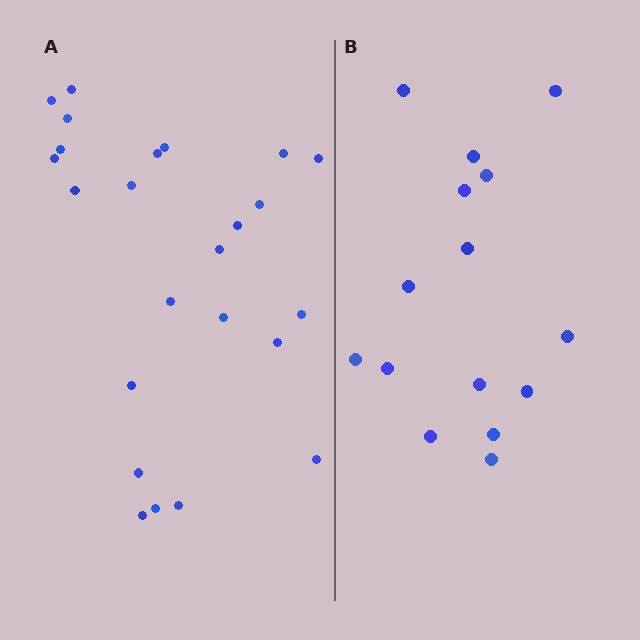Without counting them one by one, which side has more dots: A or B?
Region A (the left region) has more dots.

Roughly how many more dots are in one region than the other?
Region A has roughly 8 or so more dots than region B.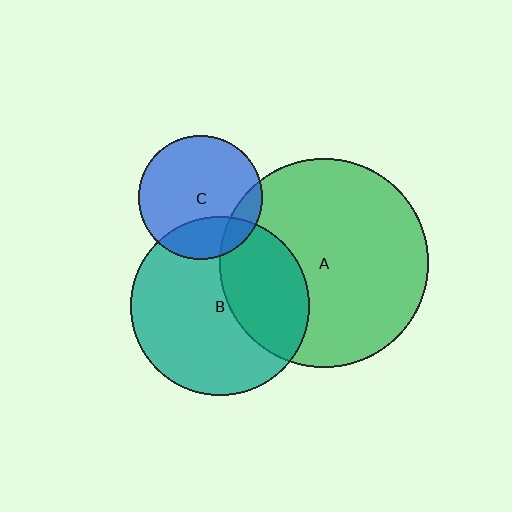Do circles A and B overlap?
Yes.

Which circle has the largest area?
Circle A (green).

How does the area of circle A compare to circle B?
Approximately 1.4 times.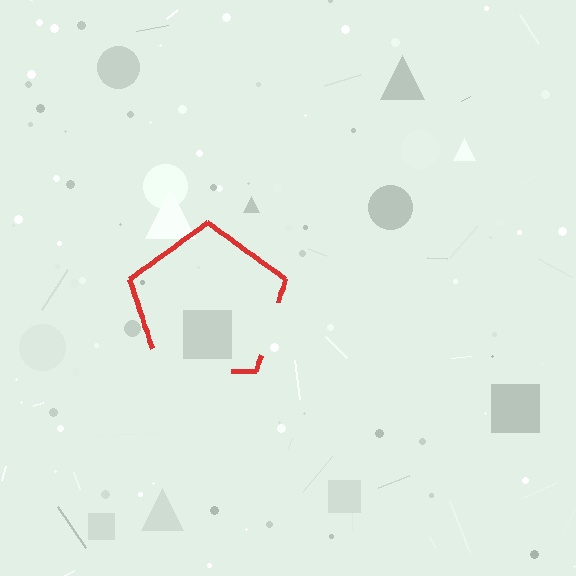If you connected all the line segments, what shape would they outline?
They would outline a pentagon.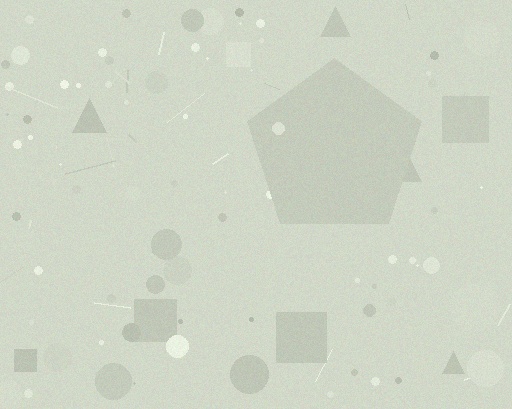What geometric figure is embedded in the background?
A pentagon is embedded in the background.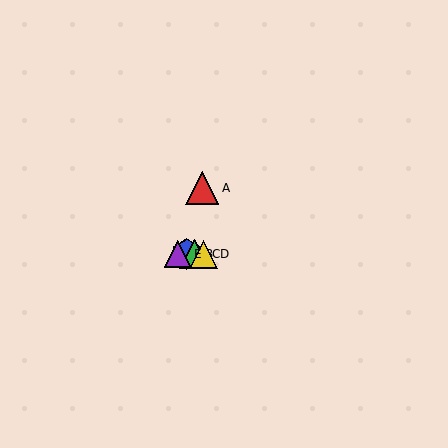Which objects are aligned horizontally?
Objects B, C, D, E are aligned horizontally.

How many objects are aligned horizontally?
4 objects (B, C, D, E) are aligned horizontally.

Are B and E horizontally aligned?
Yes, both are at y≈254.